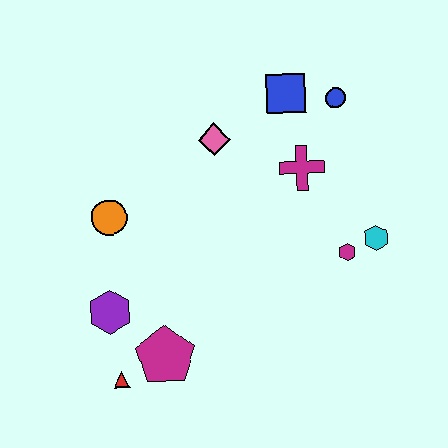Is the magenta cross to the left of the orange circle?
No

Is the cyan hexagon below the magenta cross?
Yes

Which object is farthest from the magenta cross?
The red triangle is farthest from the magenta cross.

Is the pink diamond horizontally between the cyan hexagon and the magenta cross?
No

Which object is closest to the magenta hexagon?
The cyan hexagon is closest to the magenta hexagon.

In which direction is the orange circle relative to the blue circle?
The orange circle is to the left of the blue circle.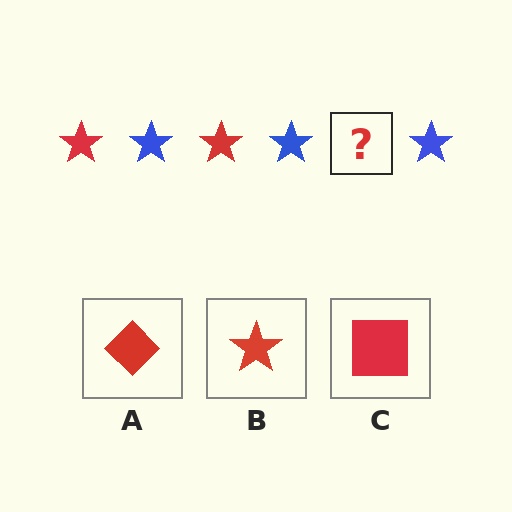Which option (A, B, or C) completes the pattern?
B.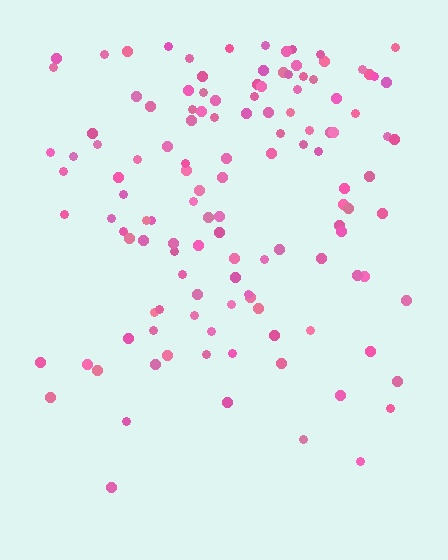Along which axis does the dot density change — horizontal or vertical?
Vertical.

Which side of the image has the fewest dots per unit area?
The bottom.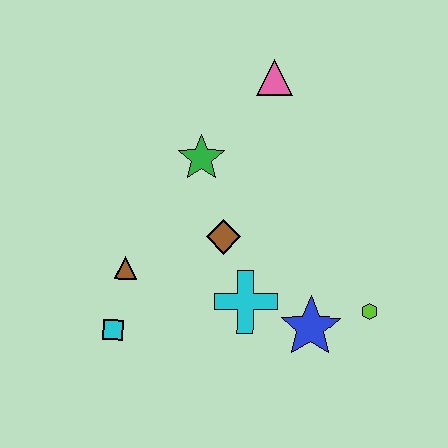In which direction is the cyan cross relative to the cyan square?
The cyan cross is to the right of the cyan square.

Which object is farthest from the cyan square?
The pink triangle is farthest from the cyan square.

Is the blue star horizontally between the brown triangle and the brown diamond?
No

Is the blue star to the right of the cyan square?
Yes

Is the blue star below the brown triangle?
Yes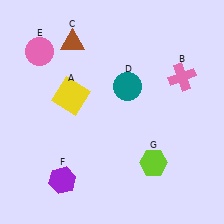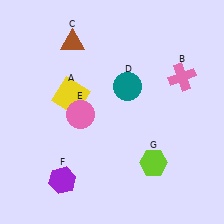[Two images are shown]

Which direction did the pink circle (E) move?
The pink circle (E) moved down.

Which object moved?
The pink circle (E) moved down.